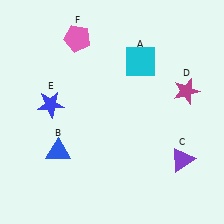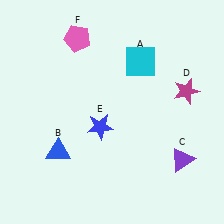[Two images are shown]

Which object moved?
The blue star (E) moved right.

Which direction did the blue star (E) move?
The blue star (E) moved right.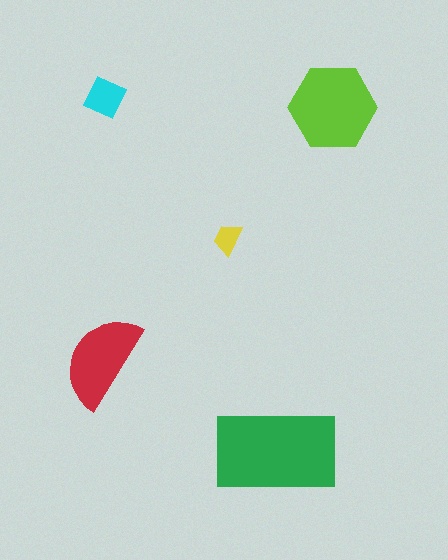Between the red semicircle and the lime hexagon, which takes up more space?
The lime hexagon.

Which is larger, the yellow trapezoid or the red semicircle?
The red semicircle.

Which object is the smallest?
The yellow trapezoid.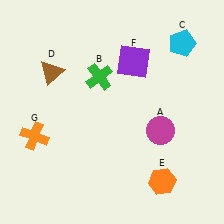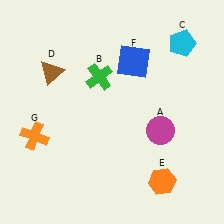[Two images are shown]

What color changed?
The square (F) changed from purple in Image 1 to blue in Image 2.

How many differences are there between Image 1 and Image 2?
There is 1 difference between the two images.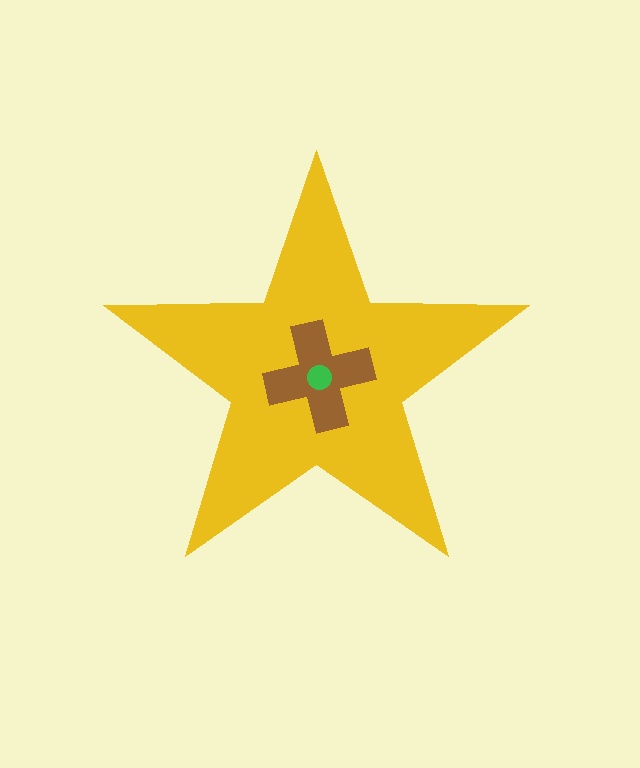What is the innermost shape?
The green circle.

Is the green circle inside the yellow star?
Yes.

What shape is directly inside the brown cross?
The green circle.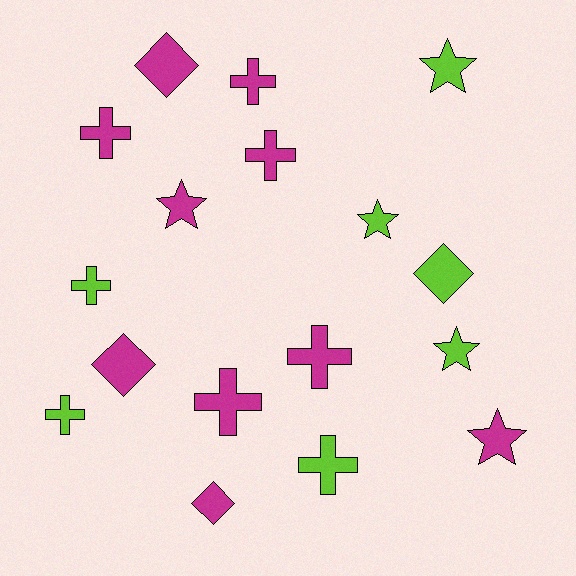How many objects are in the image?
There are 17 objects.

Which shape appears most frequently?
Cross, with 8 objects.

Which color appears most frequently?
Magenta, with 10 objects.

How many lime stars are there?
There are 3 lime stars.